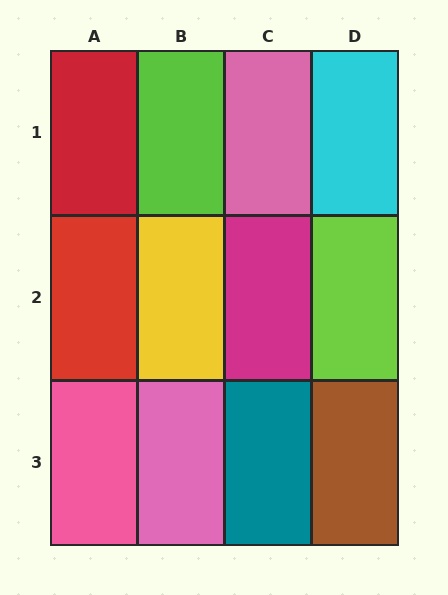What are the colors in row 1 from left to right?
Red, lime, pink, cyan.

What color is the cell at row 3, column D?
Brown.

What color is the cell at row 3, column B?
Pink.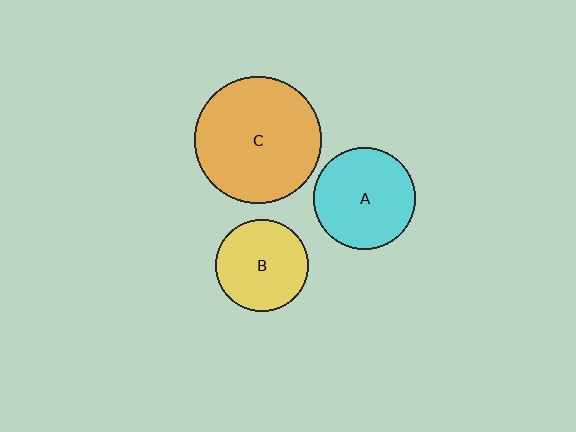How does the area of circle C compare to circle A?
Approximately 1.6 times.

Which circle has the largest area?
Circle C (orange).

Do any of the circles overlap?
No, none of the circles overlap.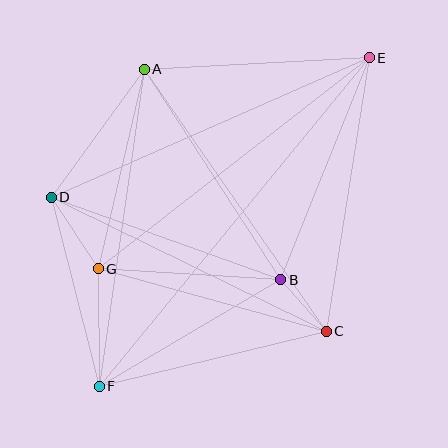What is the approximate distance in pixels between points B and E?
The distance between B and E is approximately 239 pixels.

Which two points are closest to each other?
Points B and C are closest to each other.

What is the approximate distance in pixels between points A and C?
The distance between A and C is approximately 319 pixels.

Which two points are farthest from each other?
Points E and F are farthest from each other.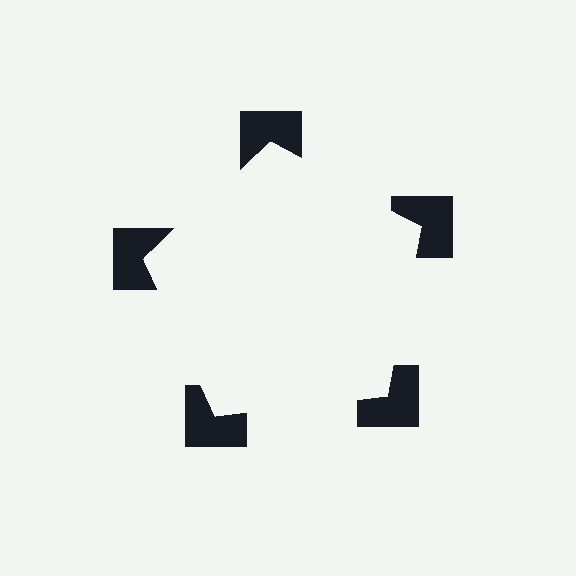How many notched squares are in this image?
There are 5 — one at each vertex of the illusory pentagon.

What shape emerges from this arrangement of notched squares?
An illusory pentagon — its edges are inferred from the aligned wedge cuts in the notched squares, not physically drawn.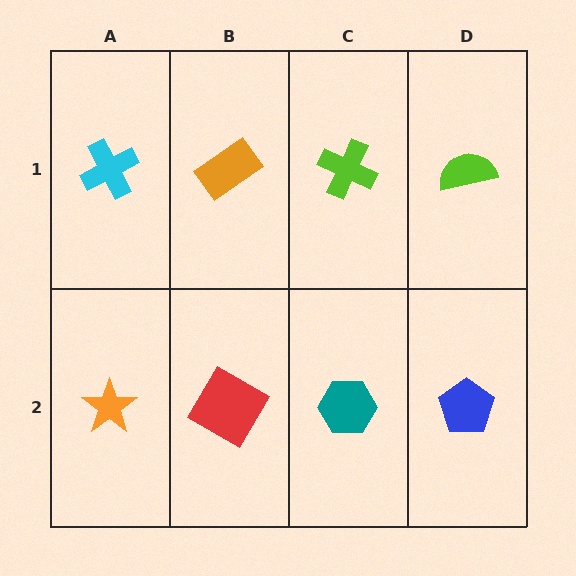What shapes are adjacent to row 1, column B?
A red diamond (row 2, column B), a cyan cross (row 1, column A), a lime cross (row 1, column C).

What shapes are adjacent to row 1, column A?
An orange star (row 2, column A), an orange rectangle (row 1, column B).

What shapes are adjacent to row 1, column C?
A teal hexagon (row 2, column C), an orange rectangle (row 1, column B), a lime semicircle (row 1, column D).